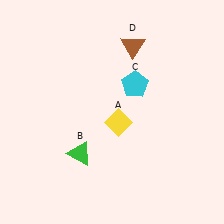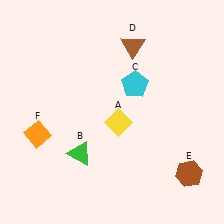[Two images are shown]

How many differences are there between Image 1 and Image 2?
There are 2 differences between the two images.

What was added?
A brown hexagon (E), an orange diamond (F) were added in Image 2.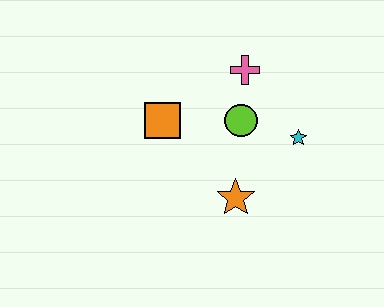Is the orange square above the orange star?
Yes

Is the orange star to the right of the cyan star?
No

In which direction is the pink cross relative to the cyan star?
The pink cross is above the cyan star.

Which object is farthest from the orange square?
The cyan star is farthest from the orange square.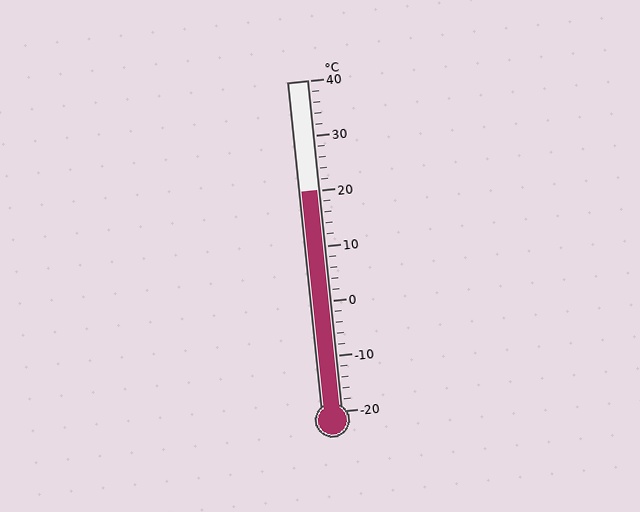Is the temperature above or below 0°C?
The temperature is above 0°C.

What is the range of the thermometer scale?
The thermometer scale ranges from -20°C to 40°C.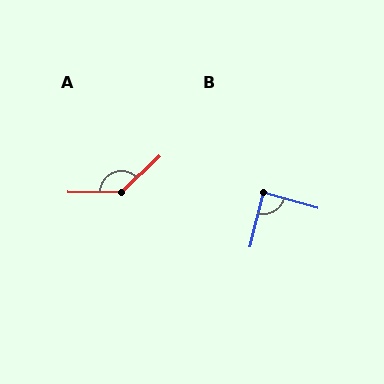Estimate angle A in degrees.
Approximately 135 degrees.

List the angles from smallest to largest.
B (88°), A (135°).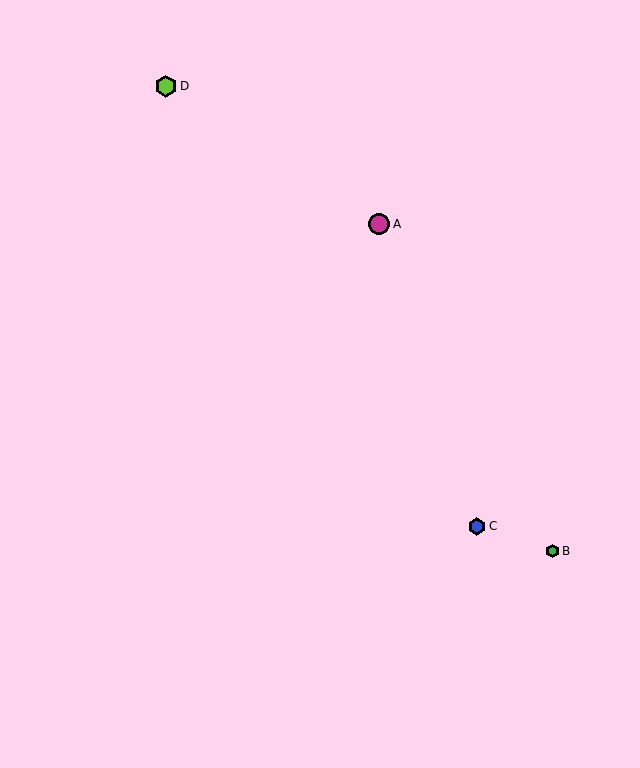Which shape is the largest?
The lime hexagon (labeled D) is the largest.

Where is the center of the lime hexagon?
The center of the lime hexagon is at (166, 86).